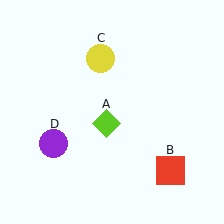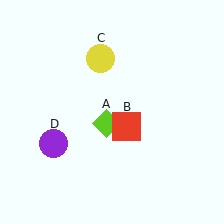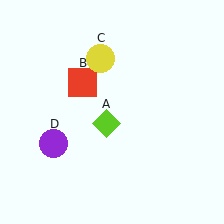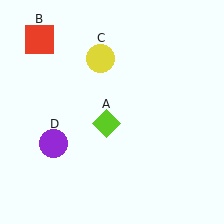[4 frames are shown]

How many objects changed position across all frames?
1 object changed position: red square (object B).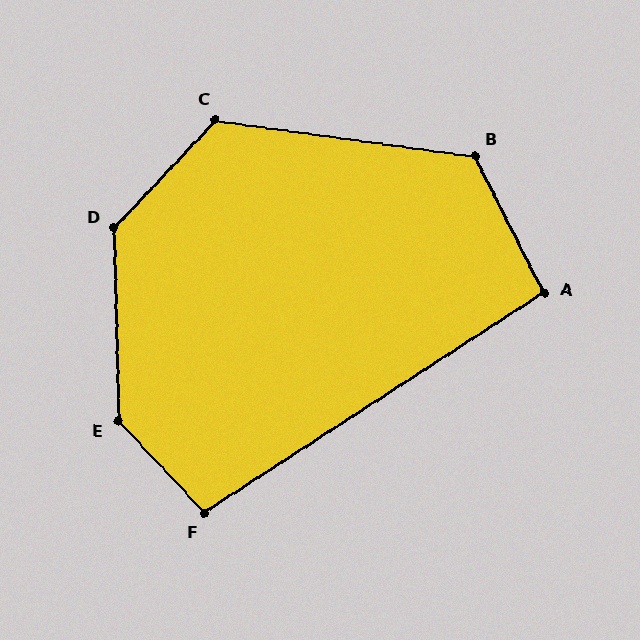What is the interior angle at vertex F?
Approximately 100 degrees (obtuse).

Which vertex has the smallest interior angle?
A, at approximately 96 degrees.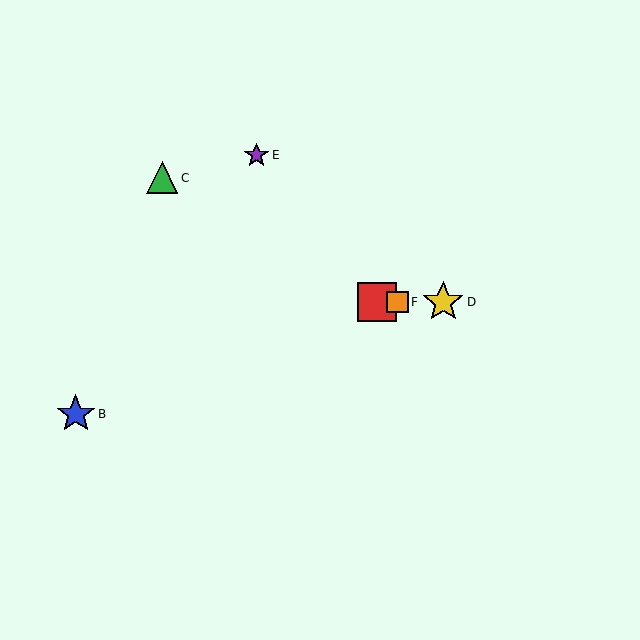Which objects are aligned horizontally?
Objects A, D, F are aligned horizontally.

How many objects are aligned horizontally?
3 objects (A, D, F) are aligned horizontally.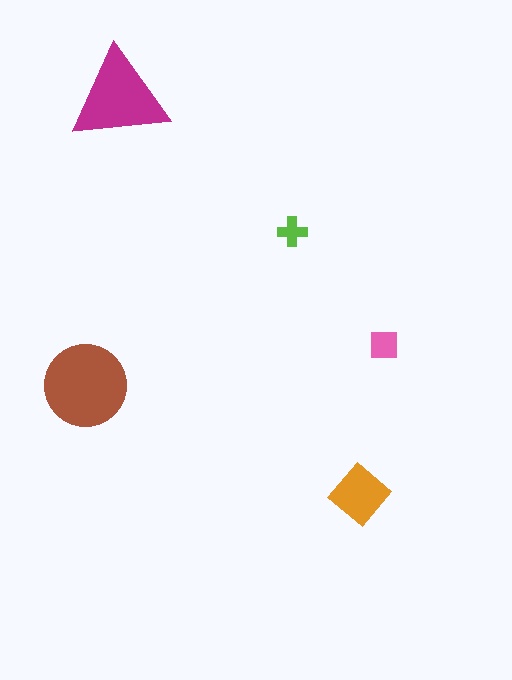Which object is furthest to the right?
The pink square is rightmost.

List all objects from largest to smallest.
The brown circle, the magenta triangle, the orange diamond, the pink square, the lime cross.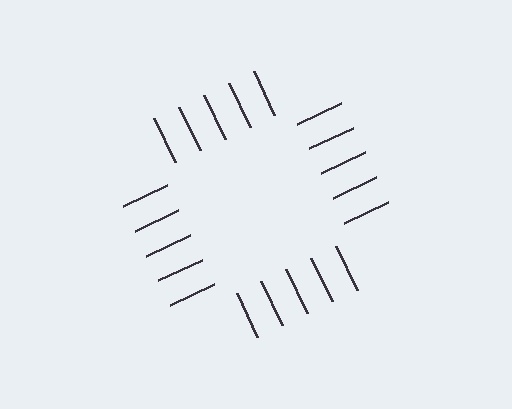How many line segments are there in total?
20 — 5 along each of the 4 edges.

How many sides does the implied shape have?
4 sides — the line-ends trace a square.